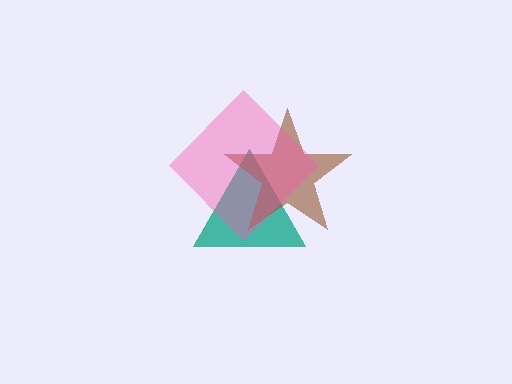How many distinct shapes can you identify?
There are 3 distinct shapes: a teal triangle, a brown star, a pink diamond.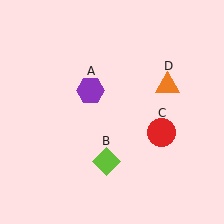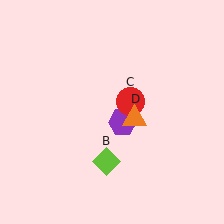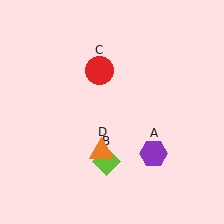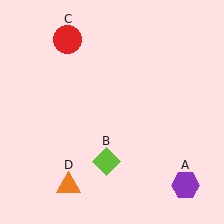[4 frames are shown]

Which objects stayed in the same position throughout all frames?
Lime diamond (object B) remained stationary.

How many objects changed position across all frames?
3 objects changed position: purple hexagon (object A), red circle (object C), orange triangle (object D).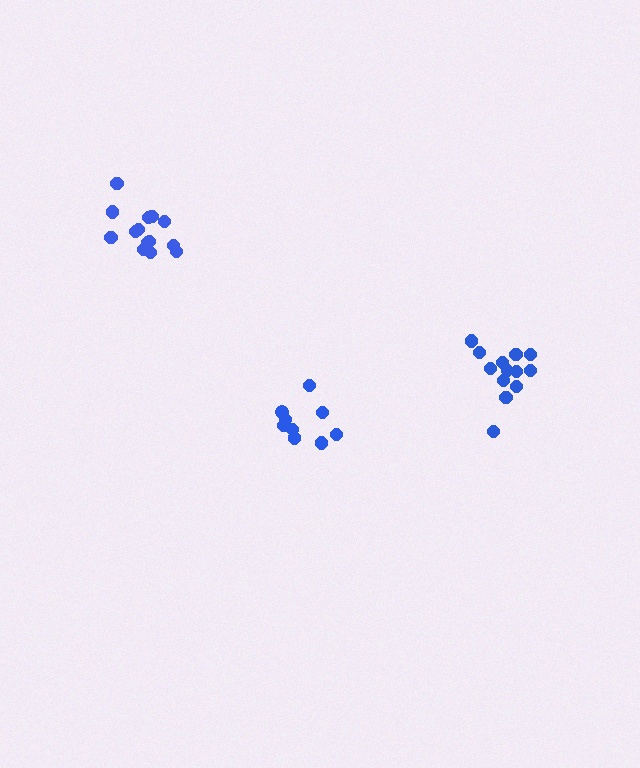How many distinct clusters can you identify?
There are 3 distinct clusters.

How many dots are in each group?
Group 1: 9 dots, Group 2: 13 dots, Group 3: 14 dots (36 total).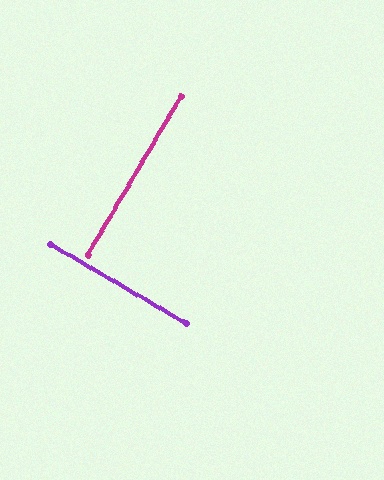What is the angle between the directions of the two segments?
Approximately 90 degrees.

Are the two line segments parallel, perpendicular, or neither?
Perpendicular — they meet at approximately 90°.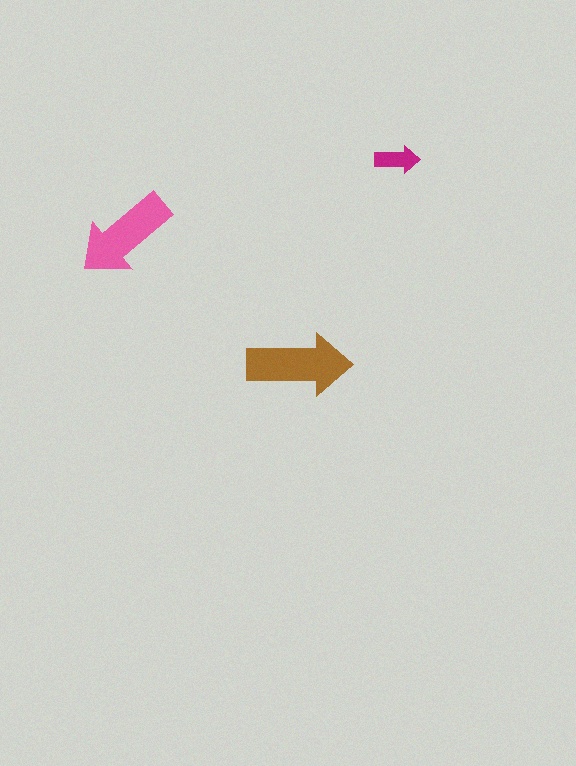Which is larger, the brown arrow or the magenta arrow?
The brown one.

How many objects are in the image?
There are 3 objects in the image.